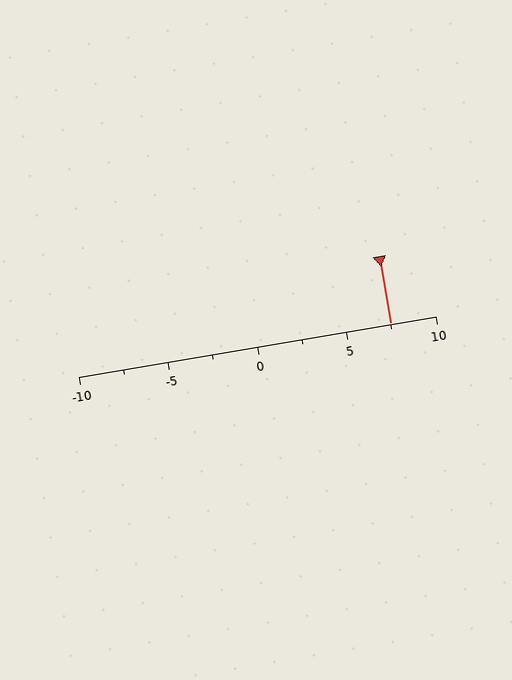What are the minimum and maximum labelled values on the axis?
The axis runs from -10 to 10.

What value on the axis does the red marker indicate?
The marker indicates approximately 7.5.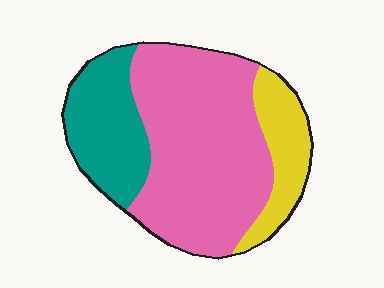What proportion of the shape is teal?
Teal takes up about one quarter (1/4) of the shape.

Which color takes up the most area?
Pink, at roughly 60%.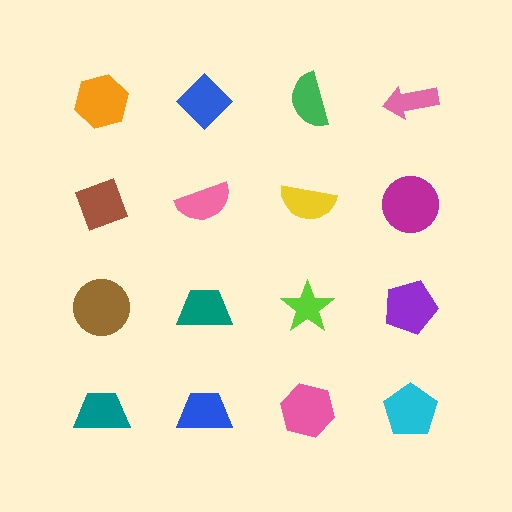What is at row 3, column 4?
A purple pentagon.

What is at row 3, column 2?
A teal trapezoid.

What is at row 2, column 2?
A pink semicircle.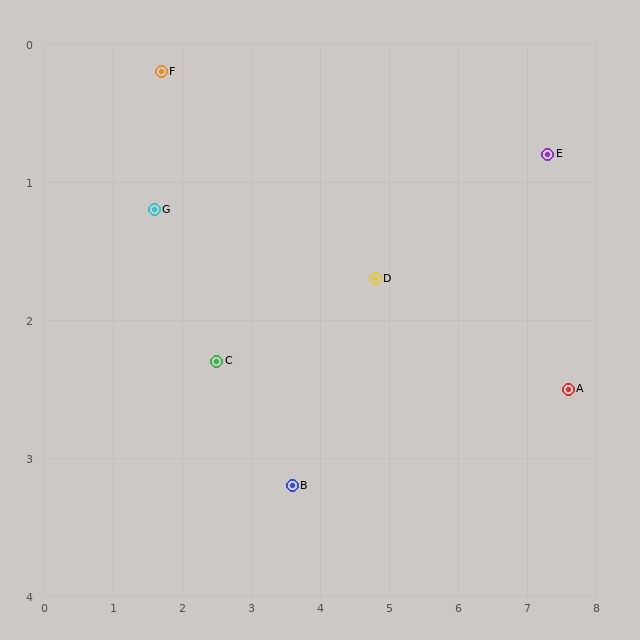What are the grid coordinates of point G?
Point G is at approximately (1.6, 1.2).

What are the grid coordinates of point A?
Point A is at approximately (7.6, 2.5).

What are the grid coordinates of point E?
Point E is at approximately (7.3, 0.8).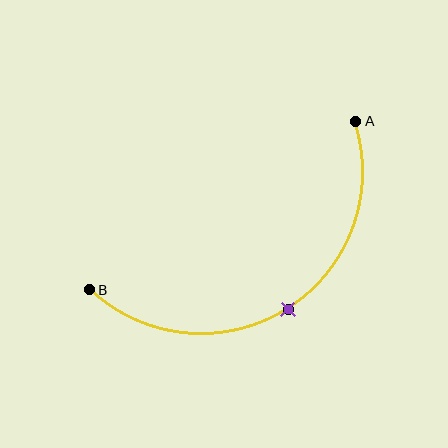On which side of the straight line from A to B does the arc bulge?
The arc bulges below the straight line connecting A and B.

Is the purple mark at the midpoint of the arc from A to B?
Yes. The purple mark lies on the arc at equal arc-length from both A and B — it is the arc midpoint.